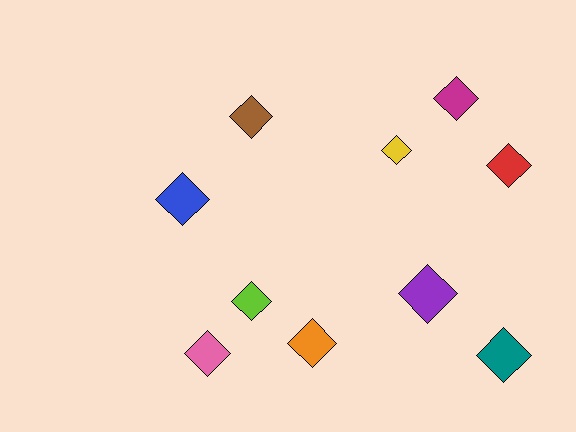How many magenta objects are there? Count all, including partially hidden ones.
There is 1 magenta object.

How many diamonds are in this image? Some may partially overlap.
There are 10 diamonds.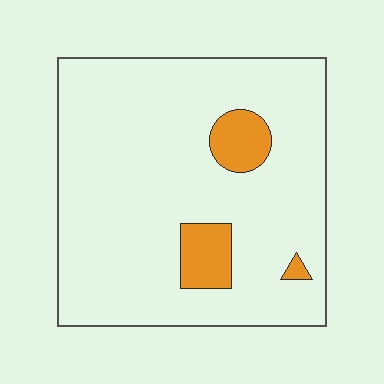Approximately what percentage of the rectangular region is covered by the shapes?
Approximately 10%.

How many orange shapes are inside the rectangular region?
3.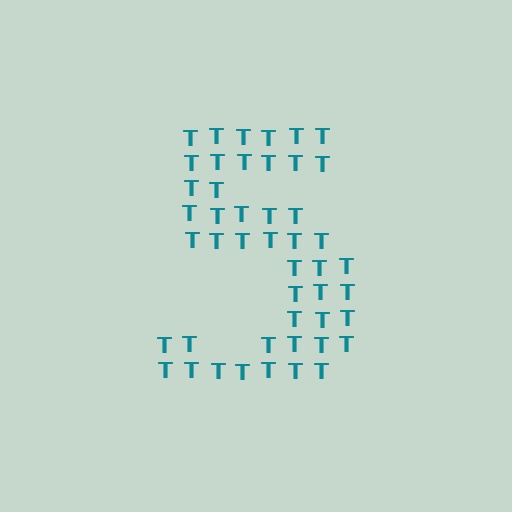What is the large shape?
The large shape is the digit 5.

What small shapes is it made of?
It is made of small letter T's.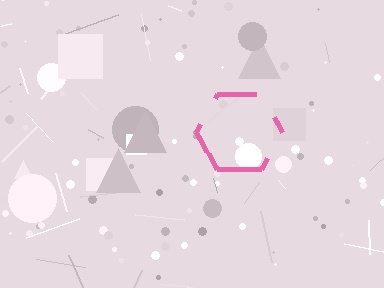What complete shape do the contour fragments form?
The contour fragments form a hexagon.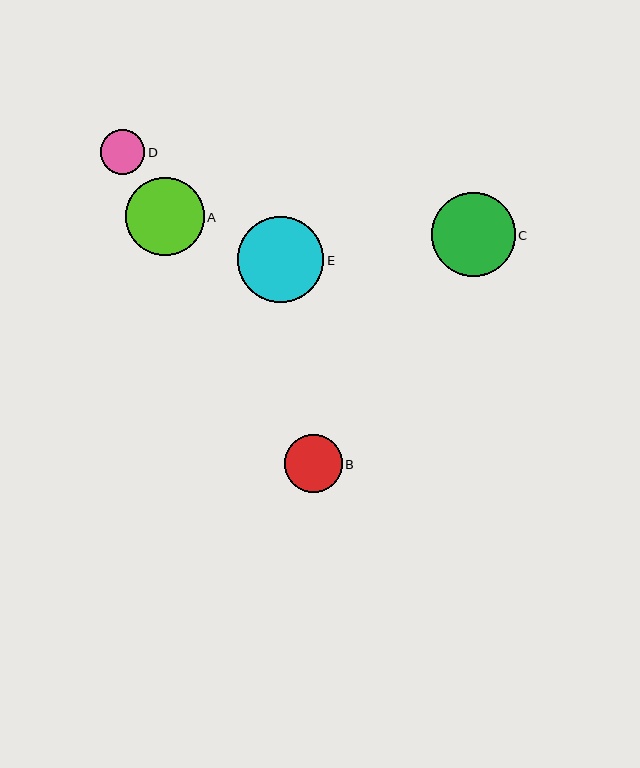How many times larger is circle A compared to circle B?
Circle A is approximately 1.4 times the size of circle B.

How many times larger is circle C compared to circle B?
Circle C is approximately 1.5 times the size of circle B.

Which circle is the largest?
Circle E is the largest with a size of approximately 86 pixels.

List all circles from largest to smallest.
From largest to smallest: E, C, A, B, D.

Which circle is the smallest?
Circle D is the smallest with a size of approximately 45 pixels.